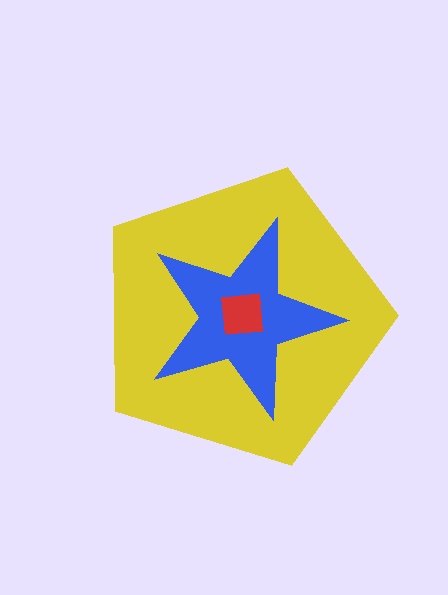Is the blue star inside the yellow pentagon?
Yes.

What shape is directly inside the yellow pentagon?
The blue star.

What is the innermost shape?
The red square.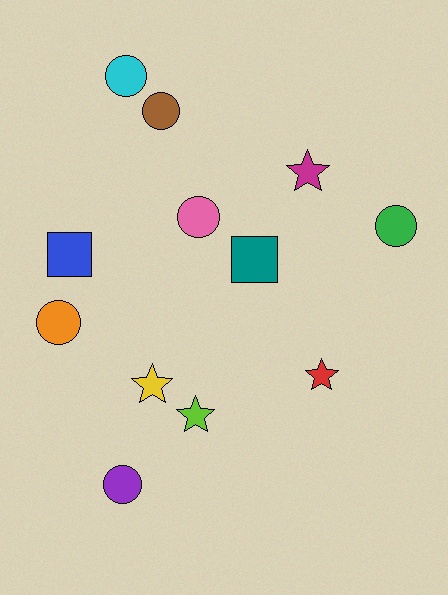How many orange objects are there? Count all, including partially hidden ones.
There is 1 orange object.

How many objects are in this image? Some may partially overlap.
There are 12 objects.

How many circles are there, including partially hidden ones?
There are 6 circles.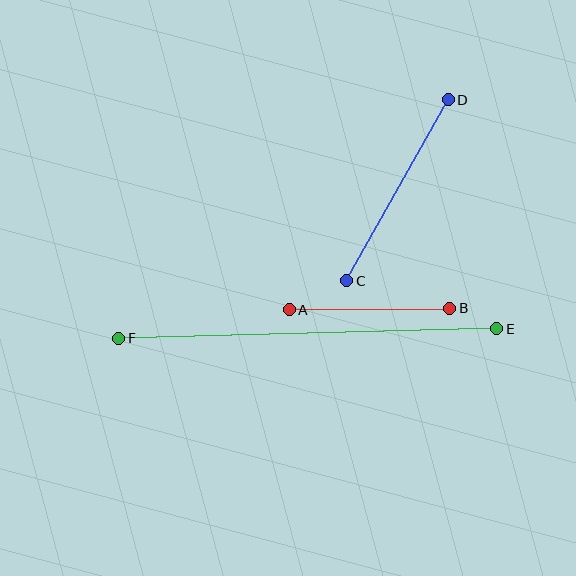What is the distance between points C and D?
The distance is approximately 207 pixels.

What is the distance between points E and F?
The distance is approximately 378 pixels.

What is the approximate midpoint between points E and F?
The midpoint is at approximately (308, 334) pixels.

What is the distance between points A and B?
The distance is approximately 160 pixels.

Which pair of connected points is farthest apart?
Points E and F are farthest apart.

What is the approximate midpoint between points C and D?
The midpoint is at approximately (397, 190) pixels.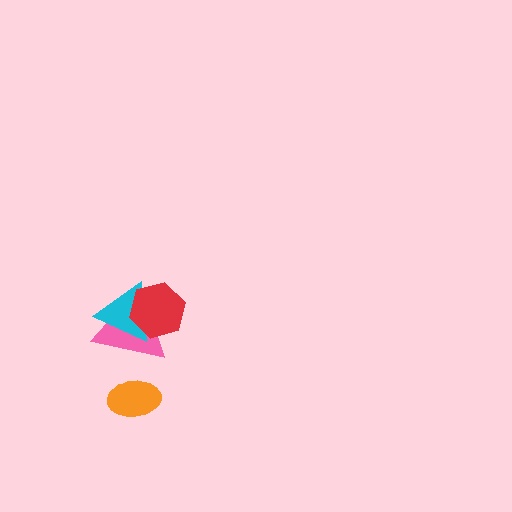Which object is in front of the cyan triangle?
The red hexagon is in front of the cyan triangle.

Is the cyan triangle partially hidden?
Yes, it is partially covered by another shape.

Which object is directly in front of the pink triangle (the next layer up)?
The cyan triangle is directly in front of the pink triangle.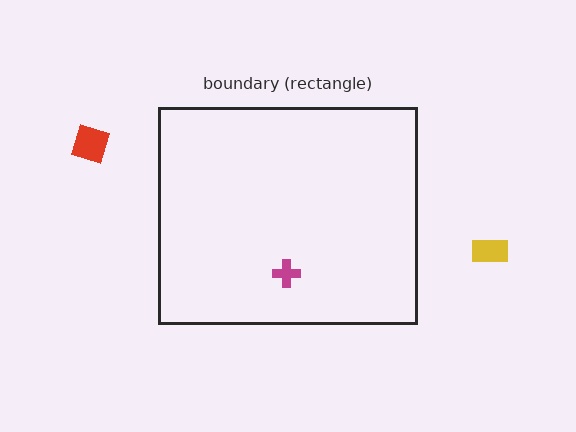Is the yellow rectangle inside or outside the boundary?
Outside.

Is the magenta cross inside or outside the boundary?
Inside.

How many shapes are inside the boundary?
1 inside, 2 outside.